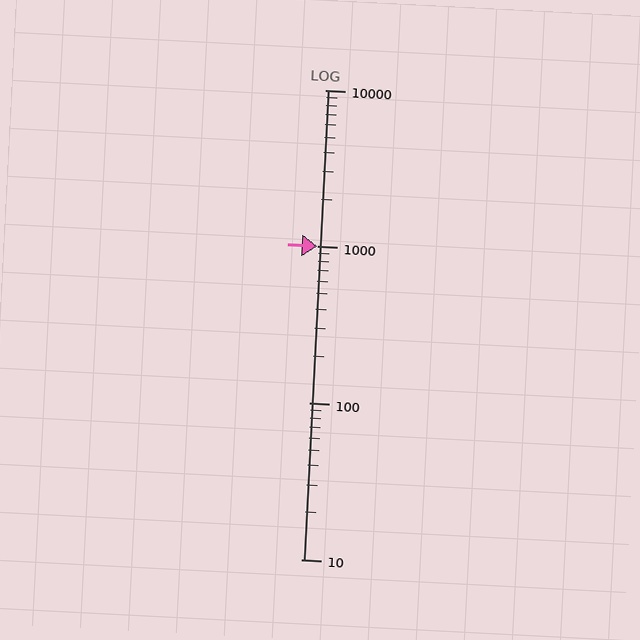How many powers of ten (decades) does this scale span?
The scale spans 3 decades, from 10 to 10000.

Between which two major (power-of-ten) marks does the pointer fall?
The pointer is between 1000 and 10000.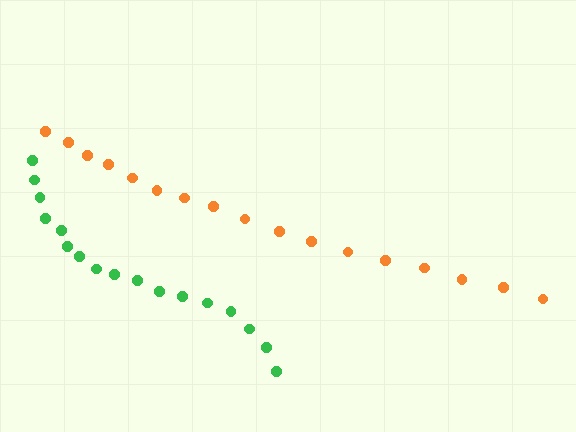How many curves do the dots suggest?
There are 2 distinct paths.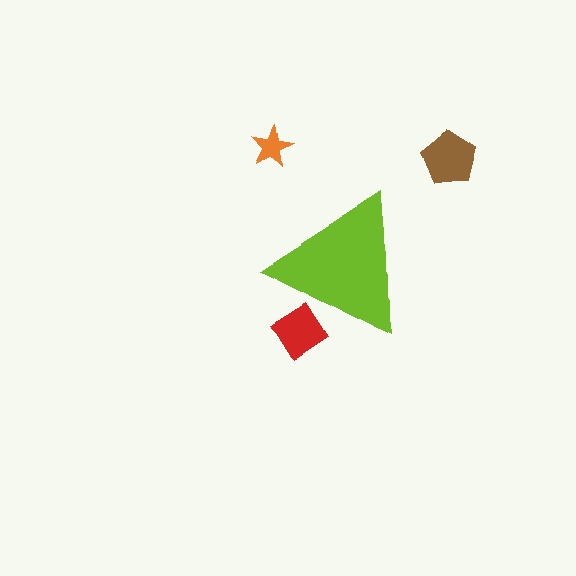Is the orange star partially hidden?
No, the orange star is fully visible.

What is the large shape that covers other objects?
A lime triangle.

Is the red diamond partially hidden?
Yes, the red diamond is partially hidden behind the lime triangle.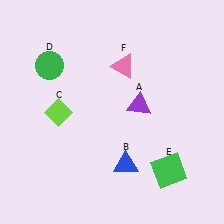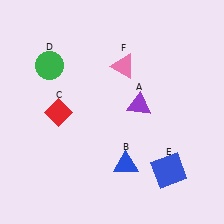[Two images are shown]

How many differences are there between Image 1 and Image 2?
There are 2 differences between the two images.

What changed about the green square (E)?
In Image 1, E is green. In Image 2, it changed to blue.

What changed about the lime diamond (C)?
In Image 1, C is lime. In Image 2, it changed to red.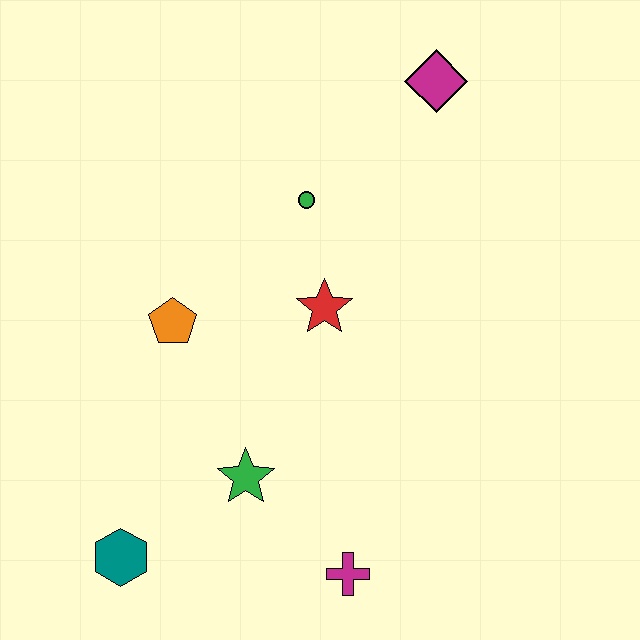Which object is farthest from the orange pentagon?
The magenta diamond is farthest from the orange pentagon.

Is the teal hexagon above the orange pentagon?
No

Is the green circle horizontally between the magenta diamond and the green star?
Yes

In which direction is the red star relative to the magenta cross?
The red star is above the magenta cross.